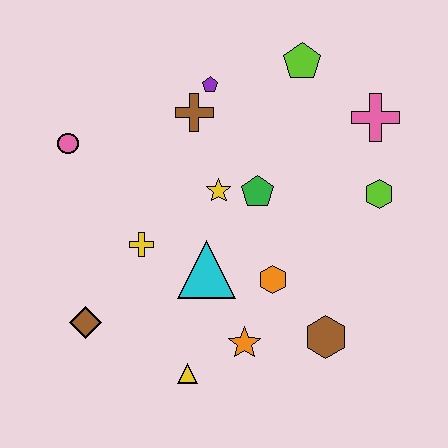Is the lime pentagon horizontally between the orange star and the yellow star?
No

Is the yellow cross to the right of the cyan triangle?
No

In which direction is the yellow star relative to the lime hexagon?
The yellow star is to the left of the lime hexagon.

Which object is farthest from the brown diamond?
The pink cross is farthest from the brown diamond.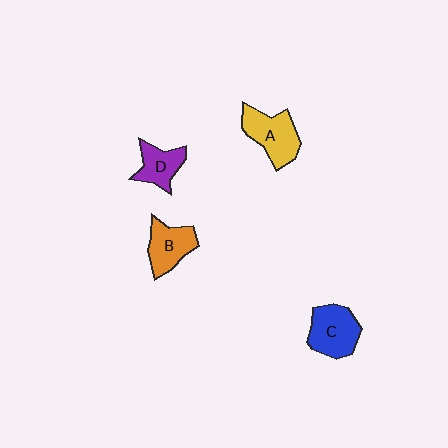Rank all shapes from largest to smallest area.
From largest to smallest: C (blue), A (yellow), B (orange), D (purple).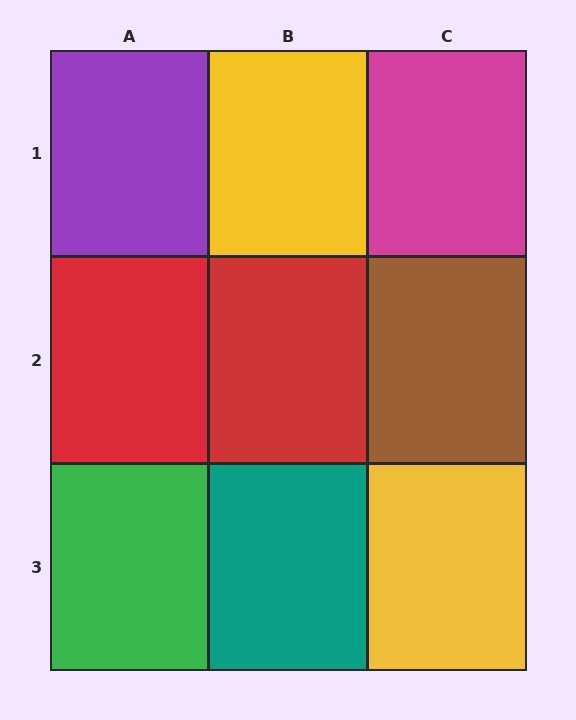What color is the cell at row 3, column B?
Teal.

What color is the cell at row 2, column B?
Red.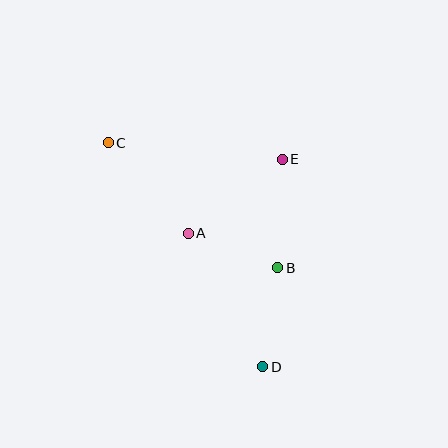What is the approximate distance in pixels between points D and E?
The distance between D and E is approximately 208 pixels.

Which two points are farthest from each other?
Points C and D are farthest from each other.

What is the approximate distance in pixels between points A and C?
The distance between A and C is approximately 121 pixels.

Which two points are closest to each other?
Points A and B are closest to each other.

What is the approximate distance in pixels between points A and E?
The distance between A and E is approximately 119 pixels.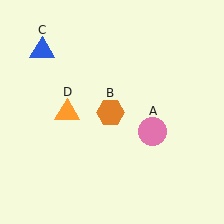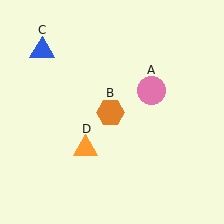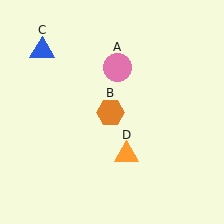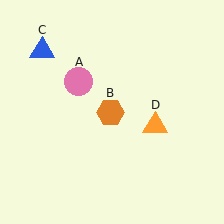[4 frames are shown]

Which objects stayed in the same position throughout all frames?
Orange hexagon (object B) and blue triangle (object C) remained stationary.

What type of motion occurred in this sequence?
The pink circle (object A), orange triangle (object D) rotated counterclockwise around the center of the scene.